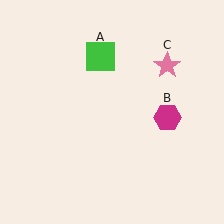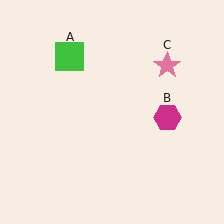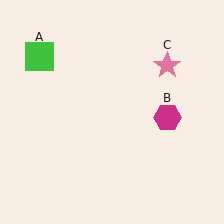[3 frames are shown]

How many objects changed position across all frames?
1 object changed position: green square (object A).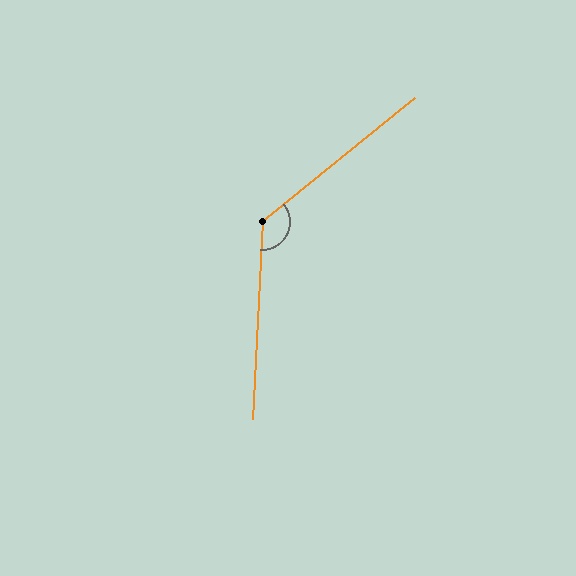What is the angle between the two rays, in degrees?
Approximately 132 degrees.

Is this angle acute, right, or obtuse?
It is obtuse.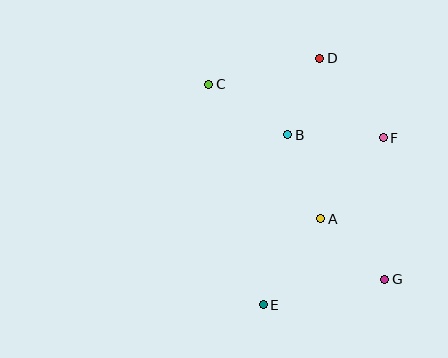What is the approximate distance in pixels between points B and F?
The distance between B and F is approximately 96 pixels.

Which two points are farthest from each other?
Points C and G are farthest from each other.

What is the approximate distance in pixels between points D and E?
The distance between D and E is approximately 253 pixels.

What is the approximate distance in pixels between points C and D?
The distance between C and D is approximately 114 pixels.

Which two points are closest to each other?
Points B and D are closest to each other.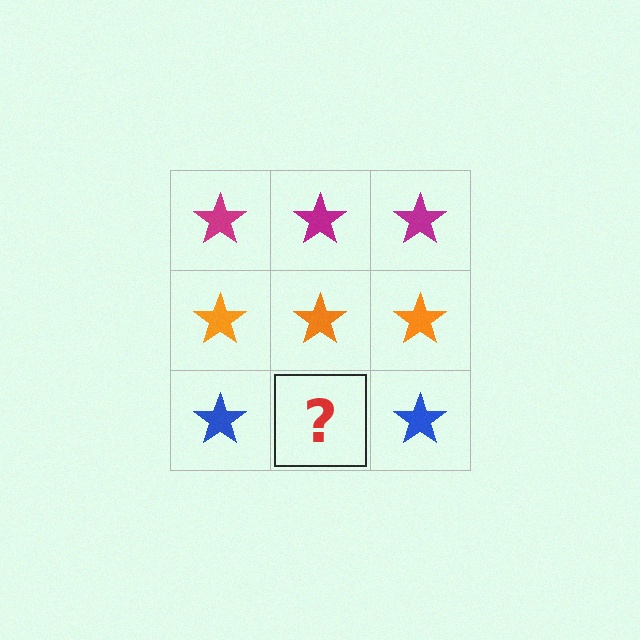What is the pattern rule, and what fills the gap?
The rule is that each row has a consistent color. The gap should be filled with a blue star.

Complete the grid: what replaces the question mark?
The question mark should be replaced with a blue star.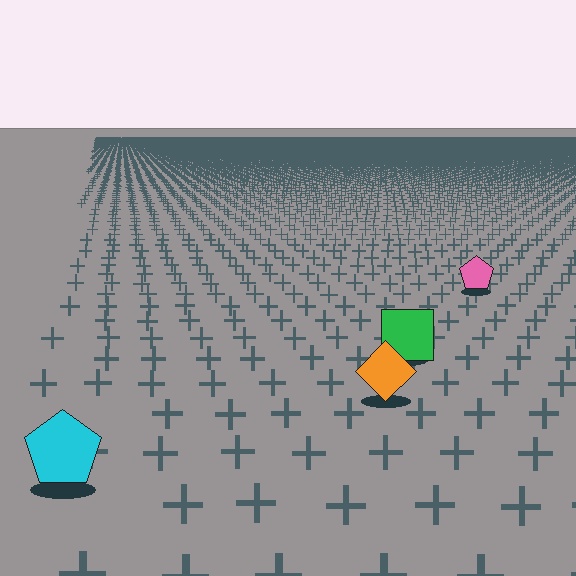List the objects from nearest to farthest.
From nearest to farthest: the cyan pentagon, the orange diamond, the green square, the pink pentagon.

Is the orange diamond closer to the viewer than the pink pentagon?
Yes. The orange diamond is closer — you can tell from the texture gradient: the ground texture is coarser near it.